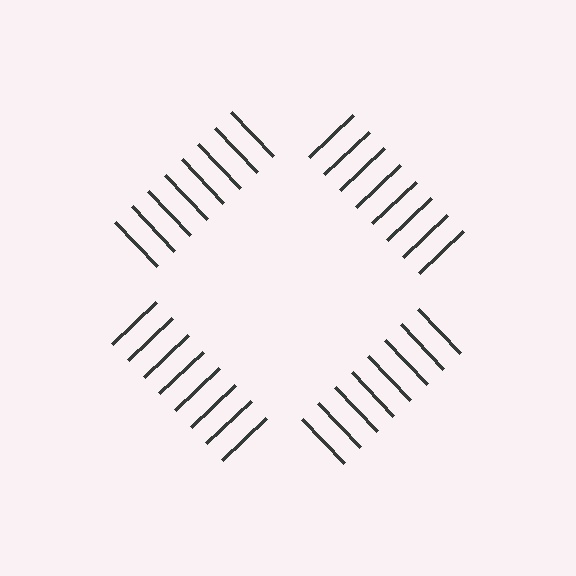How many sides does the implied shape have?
4 sides — the line-ends trace a square.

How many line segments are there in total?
32 — 8 along each of the 4 edges.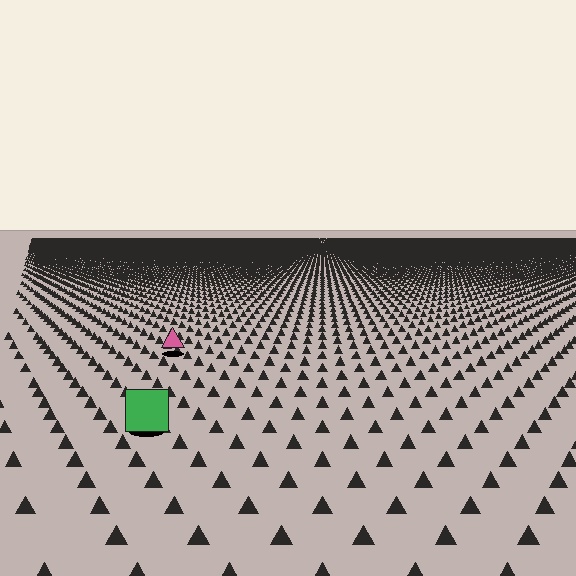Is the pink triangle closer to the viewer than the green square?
No. The green square is closer — you can tell from the texture gradient: the ground texture is coarser near it.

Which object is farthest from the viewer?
The pink triangle is farthest from the viewer. It appears smaller and the ground texture around it is denser.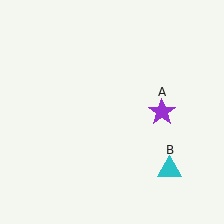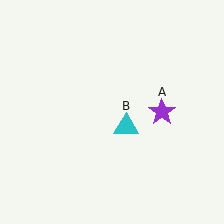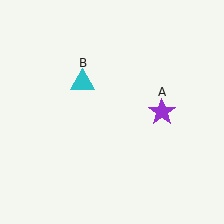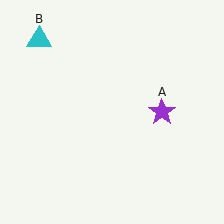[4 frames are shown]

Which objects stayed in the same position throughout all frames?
Purple star (object A) remained stationary.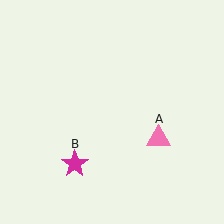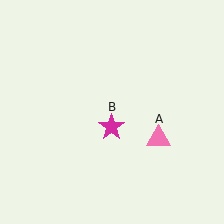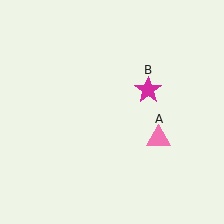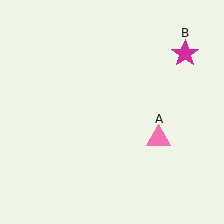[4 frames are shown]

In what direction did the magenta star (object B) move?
The magenta star (object B) moved up and to the right.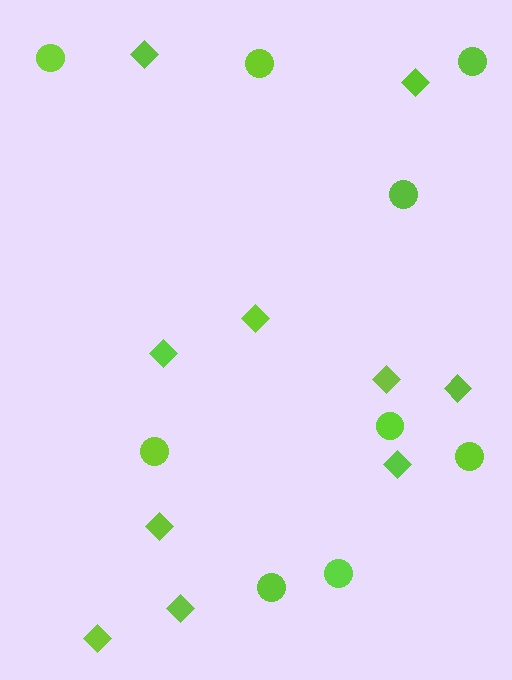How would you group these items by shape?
There are 2 groups: one group of diamonds (10) and one group of circles (9).